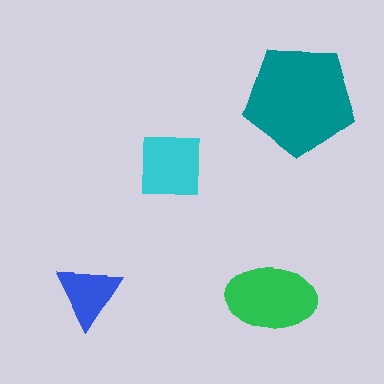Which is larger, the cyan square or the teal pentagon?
The teal pentagon.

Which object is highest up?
The teal pentagon is topmost.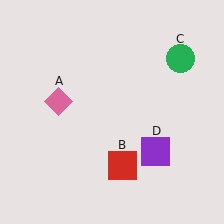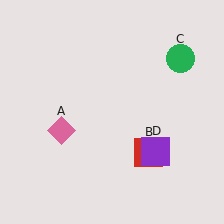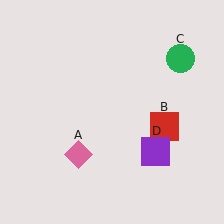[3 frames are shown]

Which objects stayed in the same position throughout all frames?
Green circle (object C) and purple square (object D) remained stationary.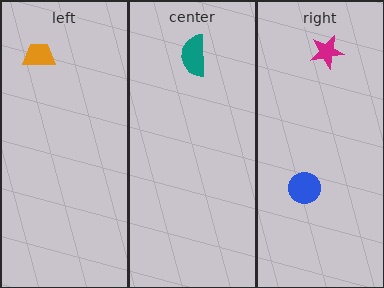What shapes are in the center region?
The teal semicircle.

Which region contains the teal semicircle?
The center region.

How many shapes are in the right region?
2.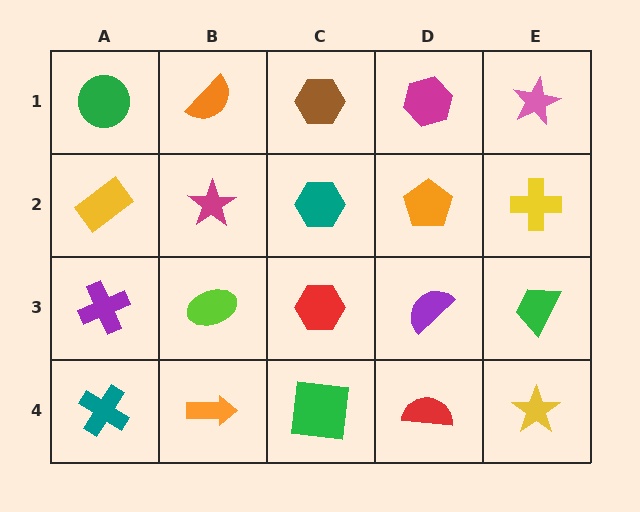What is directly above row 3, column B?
A magenta star.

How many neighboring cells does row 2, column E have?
3.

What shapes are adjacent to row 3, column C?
A teal hexagon (row 2, column C), a green square (row 4, column C), a lime ellipse (row 3, column B), a purple semicircle (row 3, column D).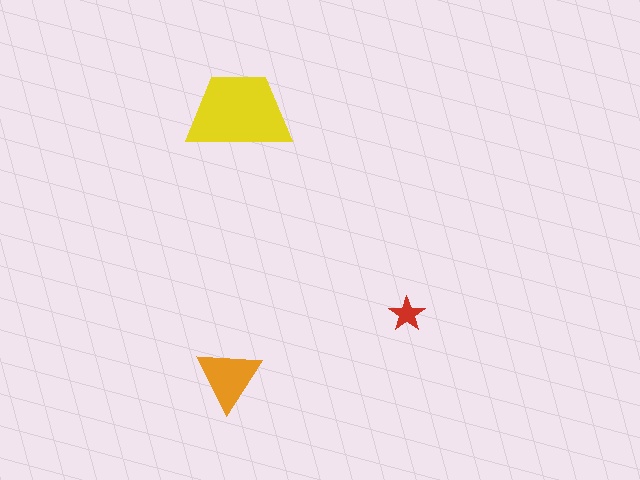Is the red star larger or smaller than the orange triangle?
Smaller.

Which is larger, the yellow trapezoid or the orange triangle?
The yellow trapezoid.